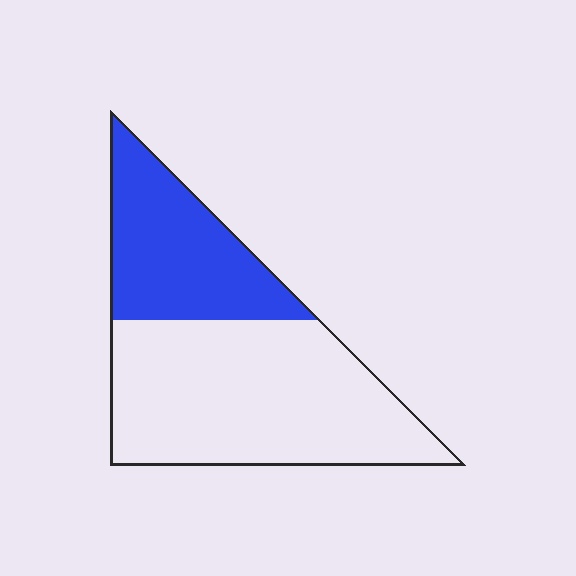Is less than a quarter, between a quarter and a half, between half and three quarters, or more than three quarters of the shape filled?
Between a quarter and a half.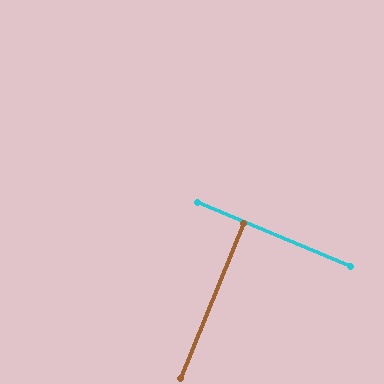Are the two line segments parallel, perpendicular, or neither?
Perpendicular — they meet at approximately 90°.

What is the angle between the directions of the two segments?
Approximately 90 degrees.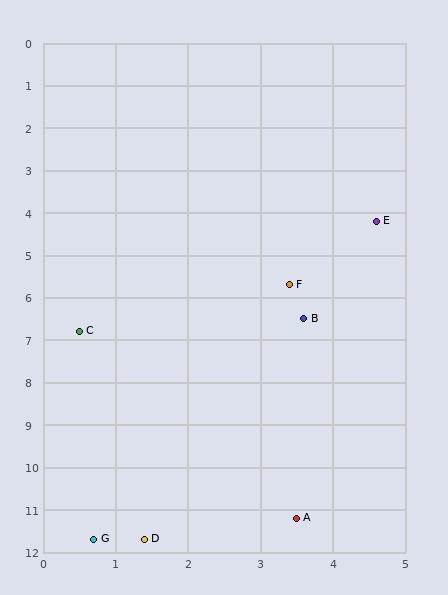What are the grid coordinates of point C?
Point C is at approximately (0.5, 6.8).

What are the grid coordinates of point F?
Point F is at approximately (3.4, 5.7).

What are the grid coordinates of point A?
Point A is at approximately (3.5, 11.2).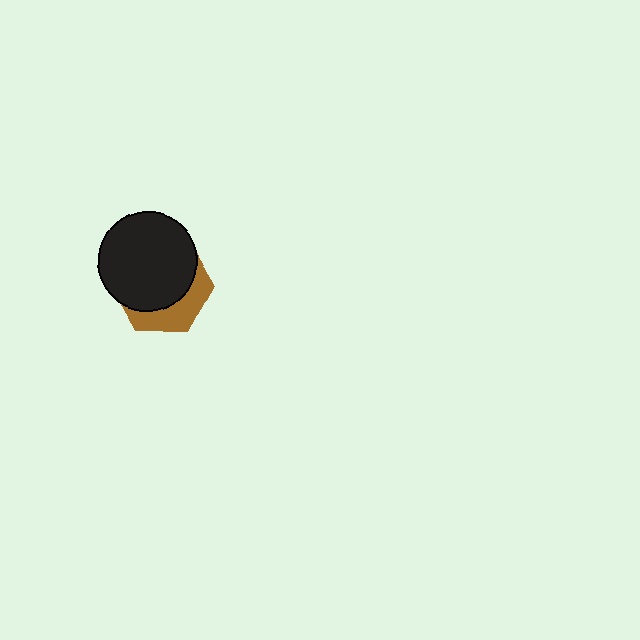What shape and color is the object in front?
The object in front is a black circle.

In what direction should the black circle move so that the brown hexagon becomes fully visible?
The black circle should move toward the upper-left. That is the shortest direction to clear the overlap and leave the brown hexagon fully visible.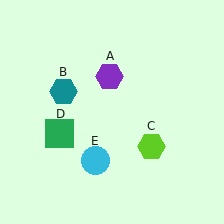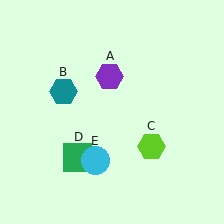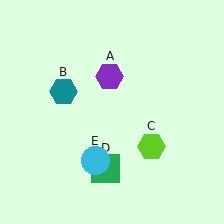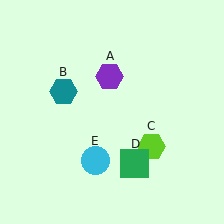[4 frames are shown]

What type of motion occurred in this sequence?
The green square (object D) rotated counterclockwise around the center of the scene.